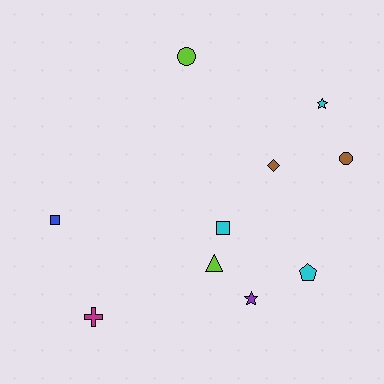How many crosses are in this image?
There is 1 cross.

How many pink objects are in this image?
There are no pink objects.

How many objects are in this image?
There are 10 objects.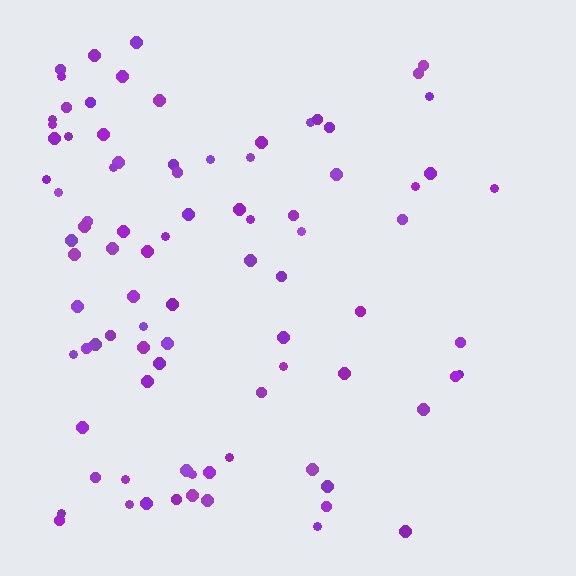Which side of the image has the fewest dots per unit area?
The right.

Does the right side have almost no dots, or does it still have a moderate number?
Still a moderate number, just noticeably fewer than the left.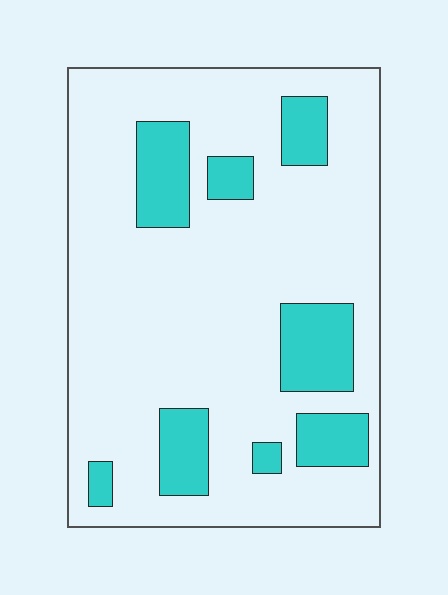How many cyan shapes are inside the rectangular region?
8.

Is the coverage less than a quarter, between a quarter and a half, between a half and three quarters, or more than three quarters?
Less than a quarter.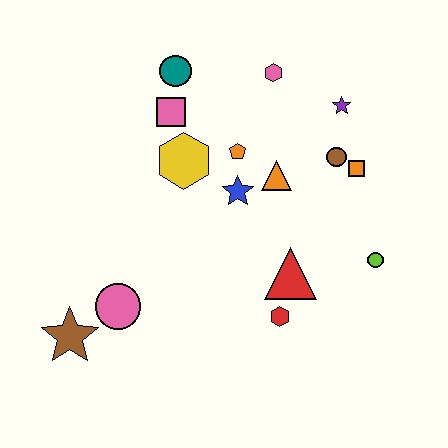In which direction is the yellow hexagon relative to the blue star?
The yellow hexagon is to the left of the blue star.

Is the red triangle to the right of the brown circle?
No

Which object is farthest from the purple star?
The brown star is farthest from the purple star.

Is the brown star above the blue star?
No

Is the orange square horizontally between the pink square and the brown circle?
No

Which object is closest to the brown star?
The pink circle is closest to the brown star.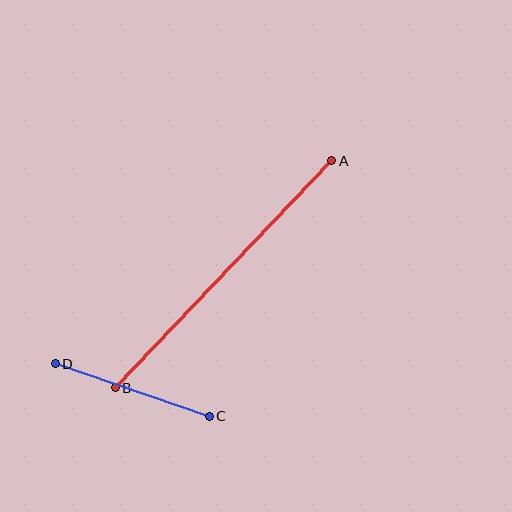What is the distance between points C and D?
The distance is approximately 163 pixels.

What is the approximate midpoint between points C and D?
The midpoint is at approximately (132, 390) pixels.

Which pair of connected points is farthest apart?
Points A and B are farthest apart.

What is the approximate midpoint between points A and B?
The midpoint is at approximately (224, 274) pixels.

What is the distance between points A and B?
The distance is approximately 314 pixels.